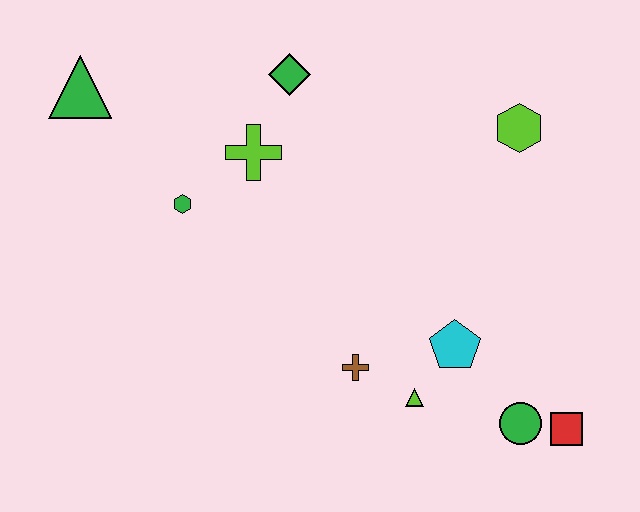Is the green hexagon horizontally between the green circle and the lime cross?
No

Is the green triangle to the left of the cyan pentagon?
Yes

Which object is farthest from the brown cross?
The green triangle is farthest from the brown cross.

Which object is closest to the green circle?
The red square is closest to the green circle.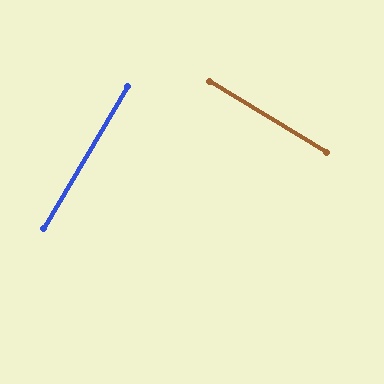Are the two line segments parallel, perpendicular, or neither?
Perpendicular — they meet at approximately 90°.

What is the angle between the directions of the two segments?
Approximately 90 degrees.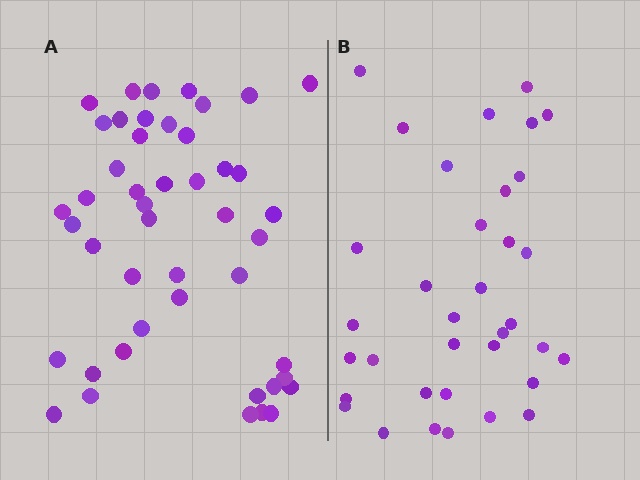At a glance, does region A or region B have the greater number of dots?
Region A (the left region) has more dots.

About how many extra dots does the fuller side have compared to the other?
Region A has roughly 12 or so more dots than region B.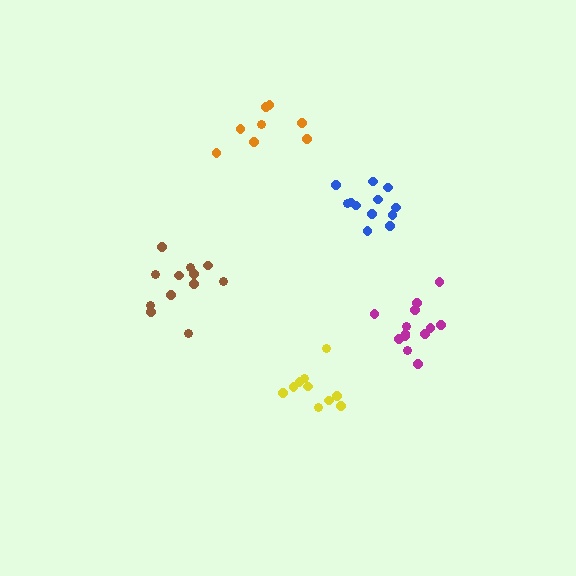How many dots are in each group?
Group 1: 13 dots, Group 2: 12 dots, Group 3: 12 dots, Group 4: 10 dots, Group 5: 8 dots (55 total).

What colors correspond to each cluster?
The clusters are colored: magenta, brown, blue, yellow, orange.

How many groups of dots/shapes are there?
There are 5 groups.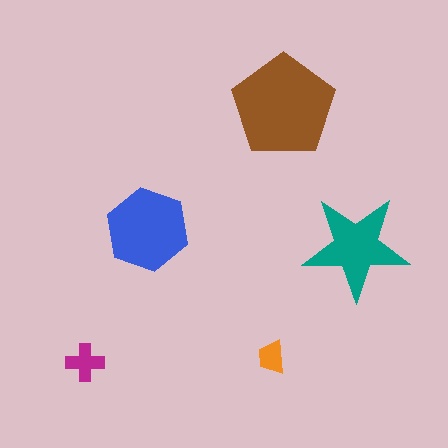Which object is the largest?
The brown pentagon.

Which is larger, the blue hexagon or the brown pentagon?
The brown pentagon.